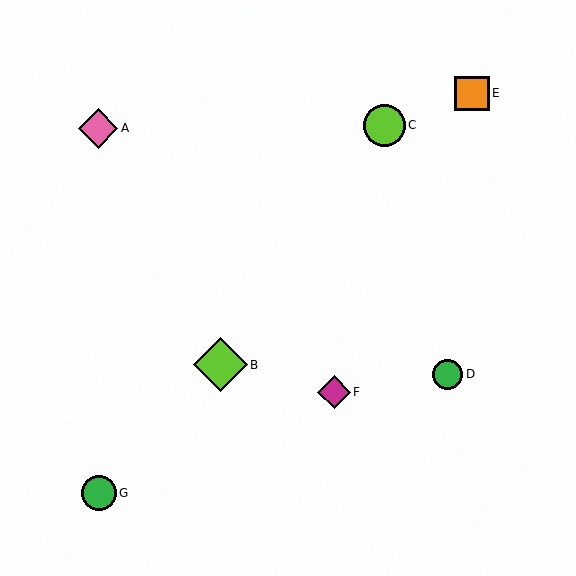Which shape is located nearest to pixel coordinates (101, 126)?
The pink diamond (labeled A) at (98, 128) is nearest to that location.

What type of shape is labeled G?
Shape G is a green circle.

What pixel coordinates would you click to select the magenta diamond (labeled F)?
Click at (334, 392) to select the magenta diamond F.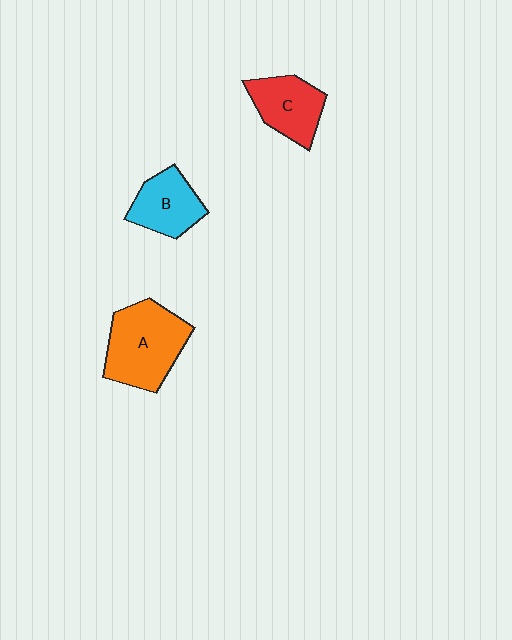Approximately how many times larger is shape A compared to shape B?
Approximately 1.6 times.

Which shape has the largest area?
Shape A (orange).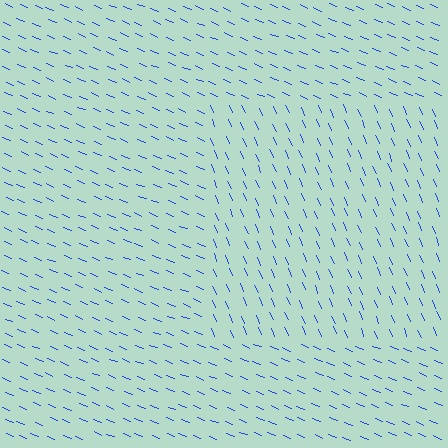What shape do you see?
I see a rectangle.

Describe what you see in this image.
The image is filled with small blue line segments. A rectangle region in the image has lines oriented differently from the surrounding lines, creating a visible texture boundary.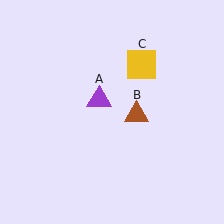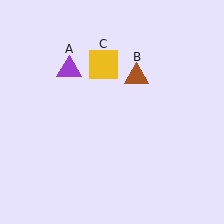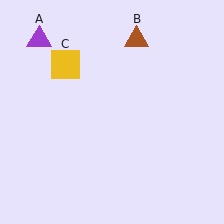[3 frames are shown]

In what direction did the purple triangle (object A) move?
The purple triangle (object A) moved up and to the left.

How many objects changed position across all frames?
3 objects changed position: purple triangle (object A), brown triangle (object B), yellow square (object C).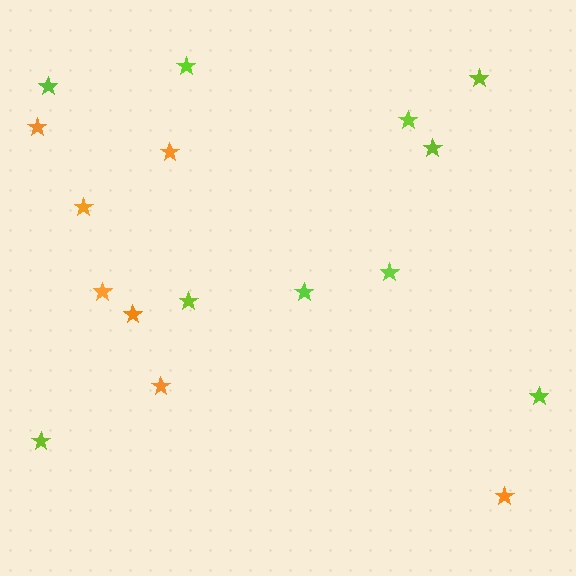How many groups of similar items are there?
There are 2 groups: one group of orange stars (7) and one group of lime stars (10).